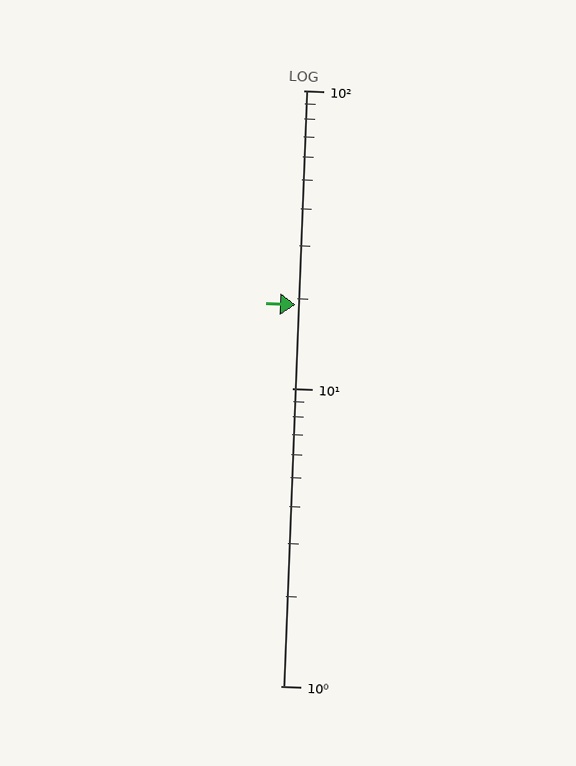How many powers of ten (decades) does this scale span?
The scale spans 2 decades, from 1 to 100.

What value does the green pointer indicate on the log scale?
The pointer indicates approximately 19.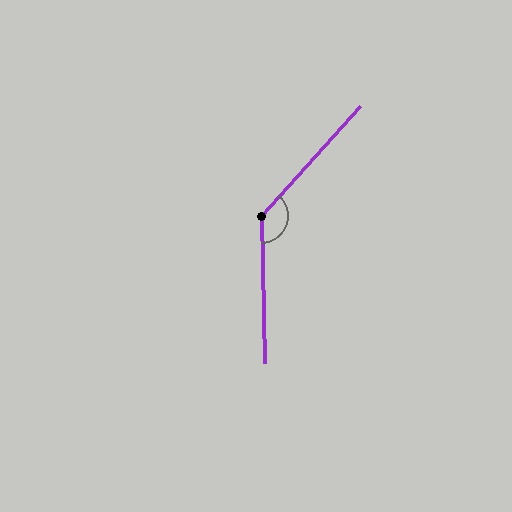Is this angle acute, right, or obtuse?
It is obtuse.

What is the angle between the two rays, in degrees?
Approximately 137 degrees.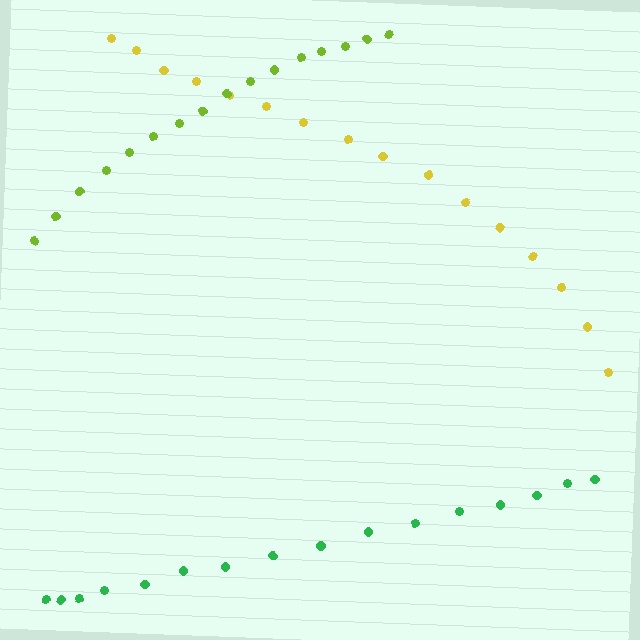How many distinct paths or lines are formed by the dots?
There are 3 distinct paths.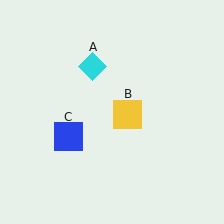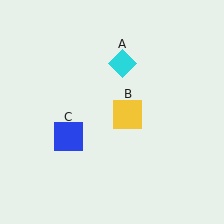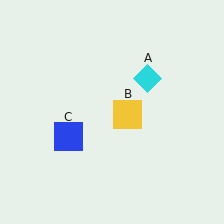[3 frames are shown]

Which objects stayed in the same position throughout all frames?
Yellow square (object B) and blue square (object C) remained stationary.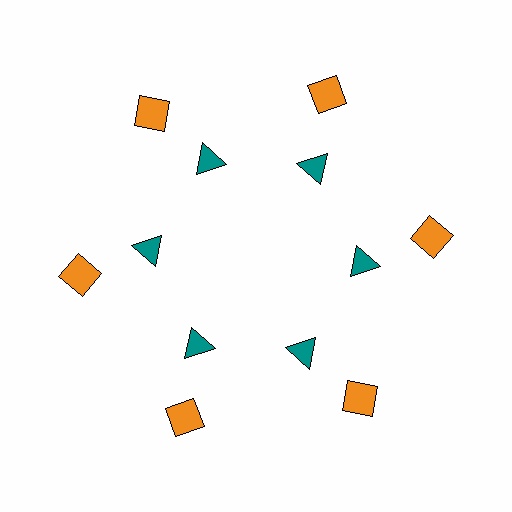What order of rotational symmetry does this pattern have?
This pattern has 6-fold rotational symmetry.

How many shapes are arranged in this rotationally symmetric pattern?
There are 12 shapes, arranged in 6 groups of 2.